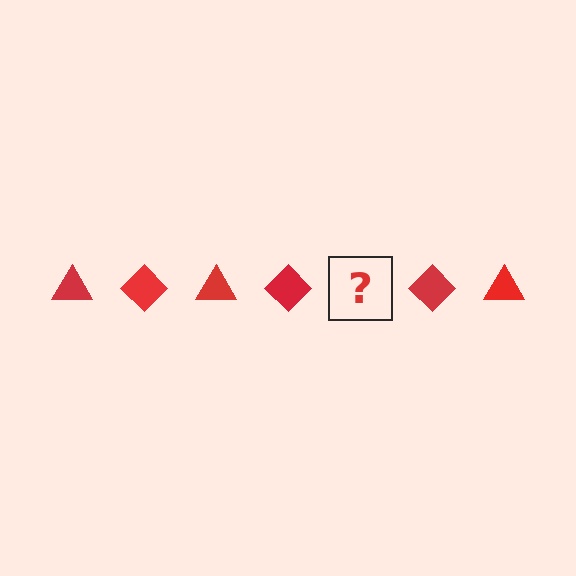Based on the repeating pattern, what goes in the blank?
The blank should be a red triangle.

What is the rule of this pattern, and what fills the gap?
The rule is that the pattern cycles through triangle, diamond shapes in red. The gap should be filled with a red triangle.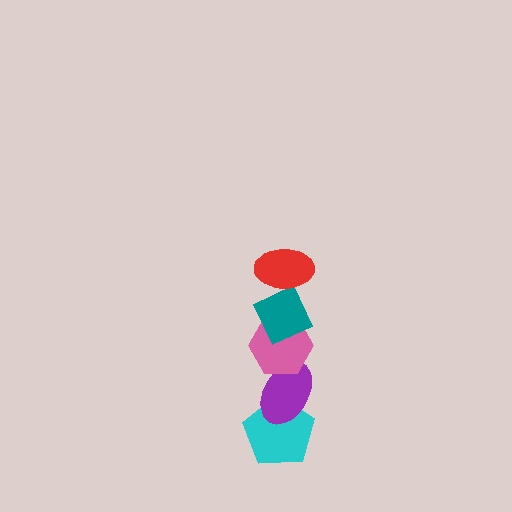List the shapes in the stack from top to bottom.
From top to bottom: the red ellipse, the teal diamond, the pink hexagon, the purple ellipse, the cyan pentagon.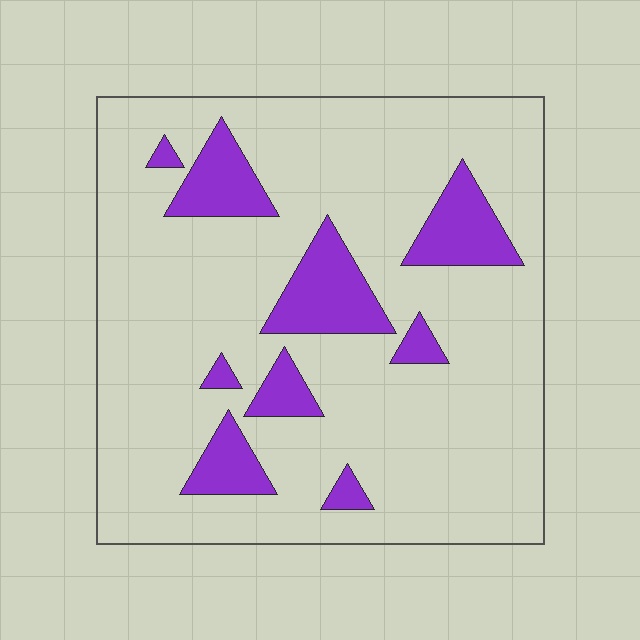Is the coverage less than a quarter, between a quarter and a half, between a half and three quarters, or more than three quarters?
Less than a quarter.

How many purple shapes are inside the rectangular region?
9.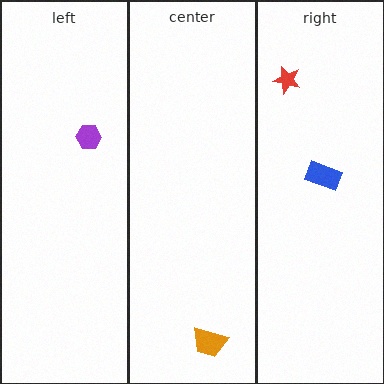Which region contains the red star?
The right region.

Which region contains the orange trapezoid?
The center region.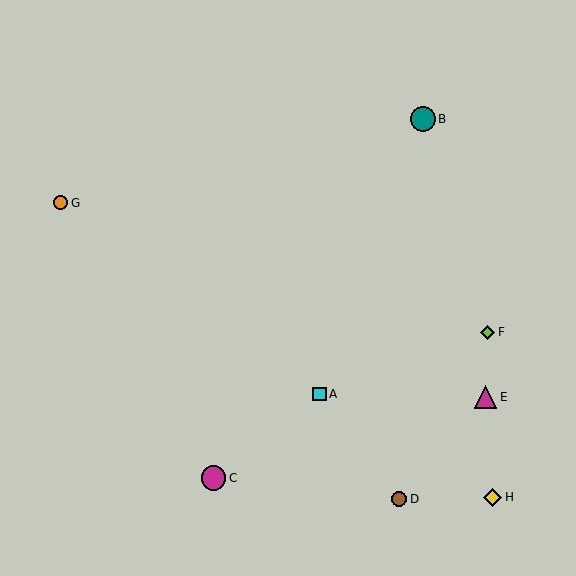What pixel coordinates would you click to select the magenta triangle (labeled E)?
Click at (486, 397) to select the magenta triangle E.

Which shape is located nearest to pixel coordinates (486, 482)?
The yellow diamond (labeled H) at (493, 497) is nearest to that location.